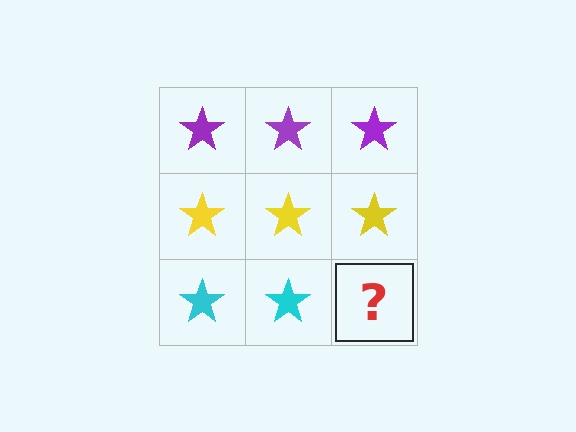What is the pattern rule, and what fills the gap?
The rule is that each row has a consistent color. The gap should be filled with a cyan star.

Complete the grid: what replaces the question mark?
The question mark should be replaced with a cyan star.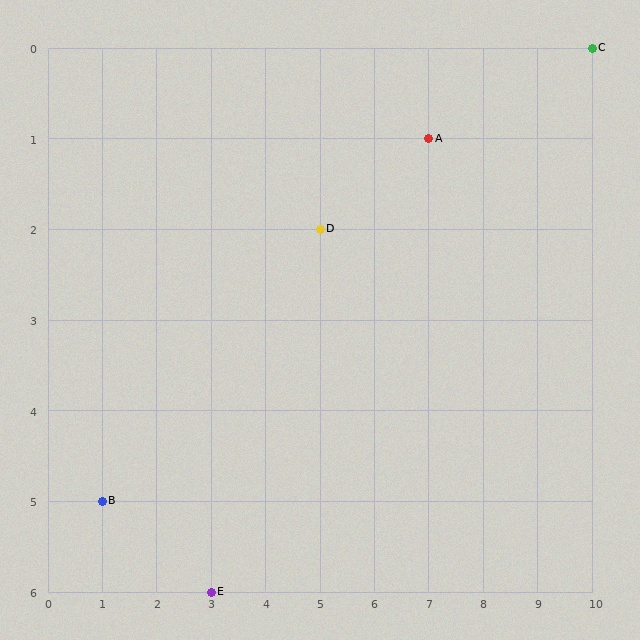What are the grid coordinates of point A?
Point A is at grid coordinates (7, 1).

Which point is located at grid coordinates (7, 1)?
Point A is at (7, 1).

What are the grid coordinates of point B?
Point B is at grid coordinates (1, 5).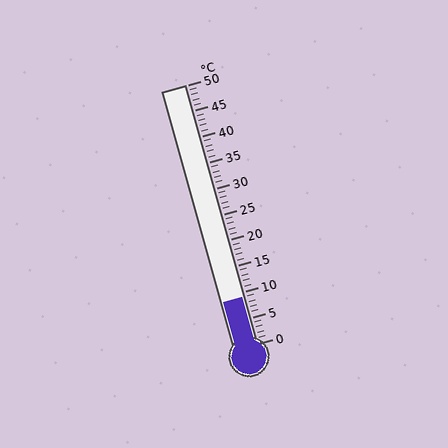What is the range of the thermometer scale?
The thermometer scale ranges from 0°C to 50°C.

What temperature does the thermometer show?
The thermometer shows approximately 9°C.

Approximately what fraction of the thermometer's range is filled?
The thermometer is filled to approximately 20% of its range.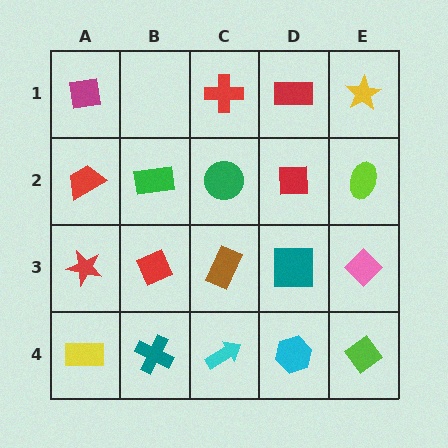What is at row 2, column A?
A red trapezoid.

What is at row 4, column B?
A teal cross.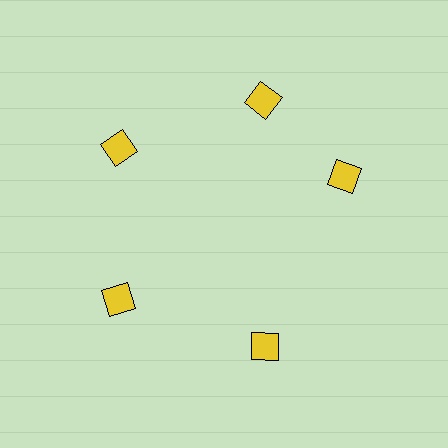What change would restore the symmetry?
The symmetry would be restored by rotating it back into even spacing with its neighbors so that all 5 diamonds sit at equal angles and equal distance from the center.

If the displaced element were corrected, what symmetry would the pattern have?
It would have 5-fold rotational symmetry — the pattern would map onto itself every 72 degrees.